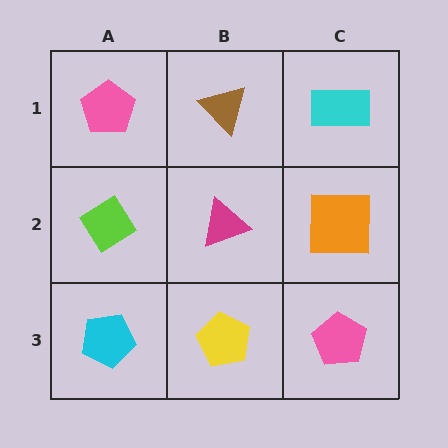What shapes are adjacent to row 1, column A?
A lime diamond (row 2, column A), a brown triangle (row 1, column B).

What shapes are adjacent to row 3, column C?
An orange square (row 2, column C), a yellow pentagon (row 3, column B).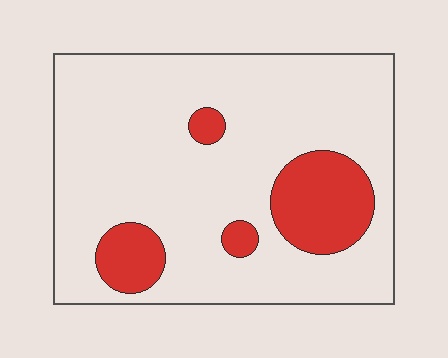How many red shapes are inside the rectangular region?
4.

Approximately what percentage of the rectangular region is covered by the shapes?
Approximately 15%.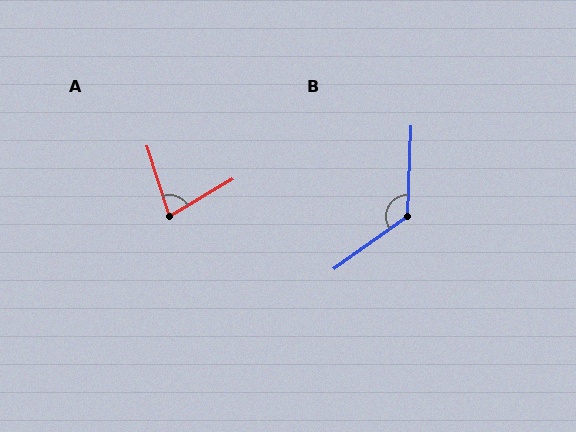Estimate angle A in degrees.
Approximately 77 degrees.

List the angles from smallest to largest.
A (77°), B (127°).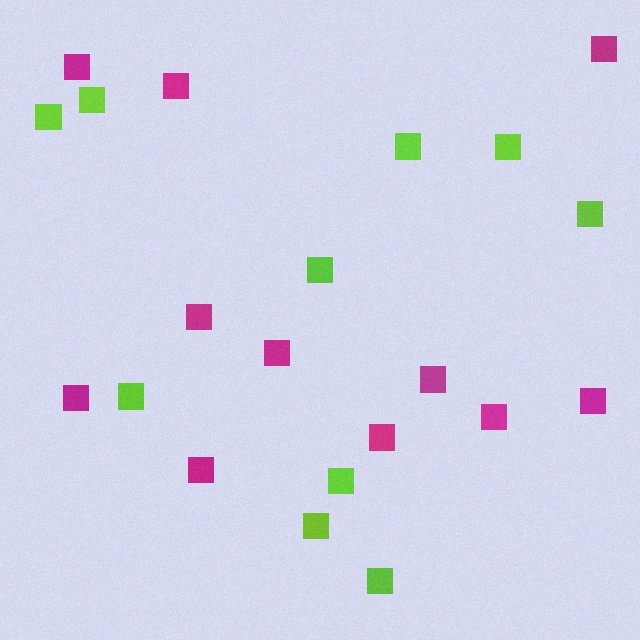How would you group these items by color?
There are 2 groups: one group of lime squares (10) and one group of magenta squares (11).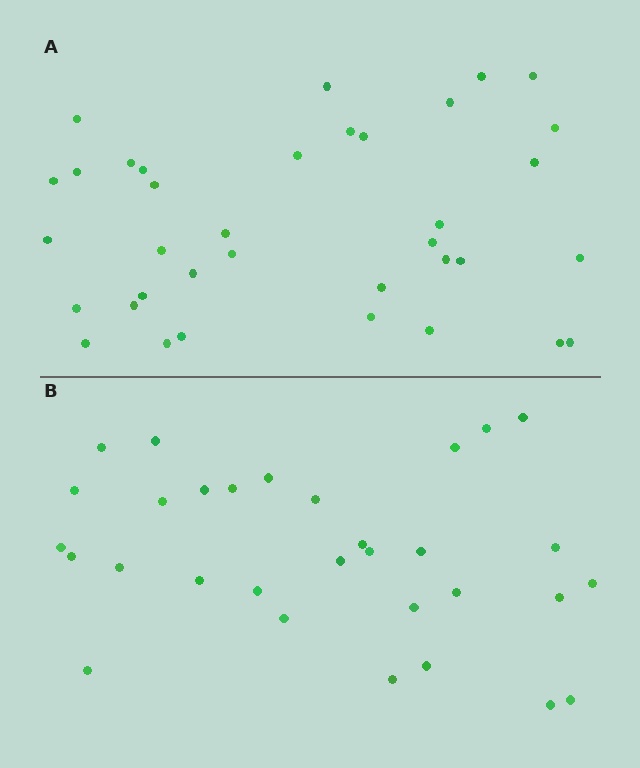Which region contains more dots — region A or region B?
Region A (the top region) has more dots.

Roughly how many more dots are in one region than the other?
Region A has about 5 more dots than region B.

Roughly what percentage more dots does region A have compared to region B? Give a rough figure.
About 15% more.